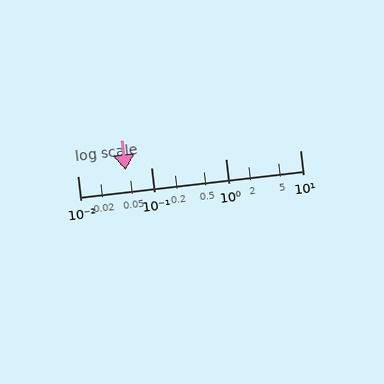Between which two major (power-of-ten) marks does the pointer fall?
The pointer is between 0.01 and 0.1.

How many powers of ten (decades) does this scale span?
The scale spans 3 decades, from 0.01 to 10.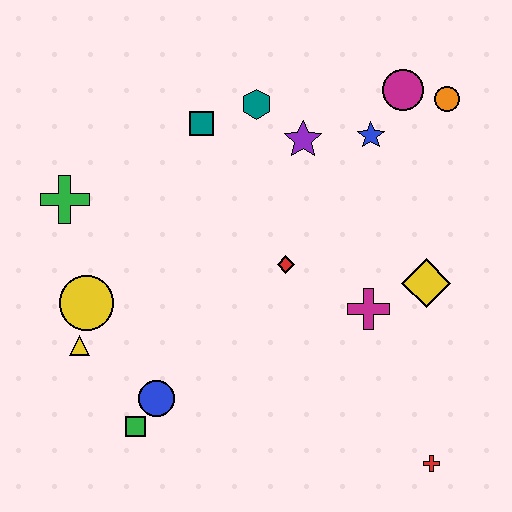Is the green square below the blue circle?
Yes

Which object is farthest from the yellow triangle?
The orange circle is farthest from the yellow triangle.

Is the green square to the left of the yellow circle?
No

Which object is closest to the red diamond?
The magenta cross is closest to the red diamond.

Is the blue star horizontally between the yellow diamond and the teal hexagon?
Yes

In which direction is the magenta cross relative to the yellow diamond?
The magenta cross is to the left of the yellow diamond.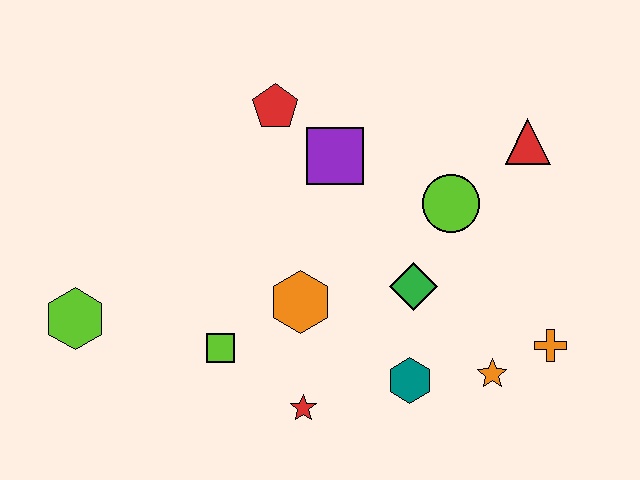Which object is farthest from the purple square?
The lime hexagon is farthest from the purple square.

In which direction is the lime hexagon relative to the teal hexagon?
The lime hexagon is to the left of the teal hexagon.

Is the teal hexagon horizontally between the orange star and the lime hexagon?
Yes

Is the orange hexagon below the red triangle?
Yes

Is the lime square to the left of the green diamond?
Yes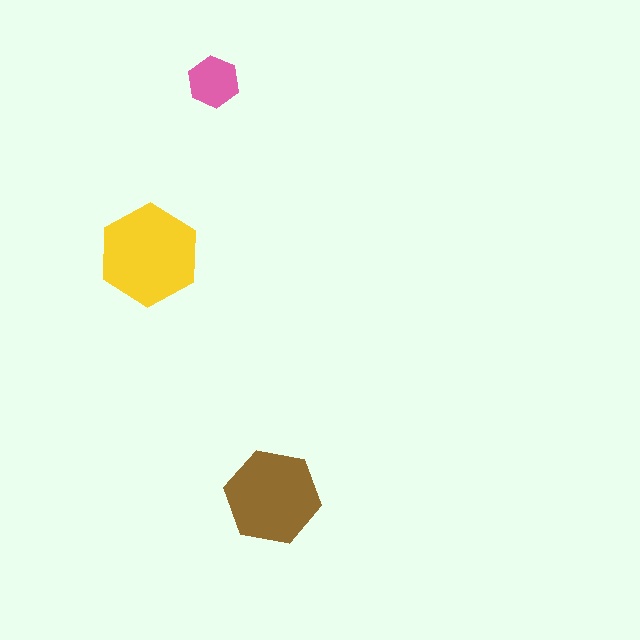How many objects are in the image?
There are 3 objects in the image.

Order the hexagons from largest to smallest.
the yellow one, the brown one, the pink one.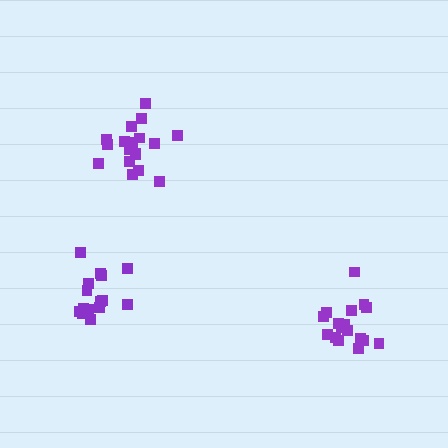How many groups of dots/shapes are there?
There are 3 groups.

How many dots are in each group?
Group 1: 18 dots, Group 2: 16 dots, Group 3: 18 dots (52 total).